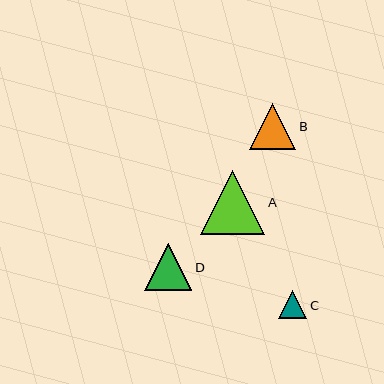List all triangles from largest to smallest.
From largest to smallest: A, D, B, C.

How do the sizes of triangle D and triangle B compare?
Triangle D and triangle B are approximately the same size.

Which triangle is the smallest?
Triangle C is the smallest with a size of approximately 28 pixels.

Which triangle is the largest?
Triangle A is the largest with a size of approximately 64 pixels.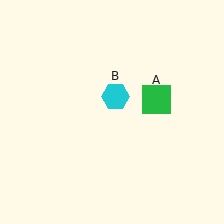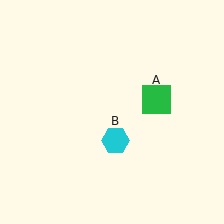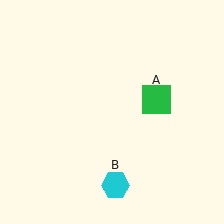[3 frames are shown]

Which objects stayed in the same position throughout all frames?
Green square (object A) remained stationary.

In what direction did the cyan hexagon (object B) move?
The cyan hexagon (object B) moved down.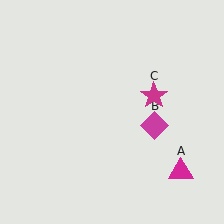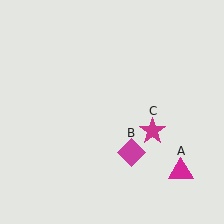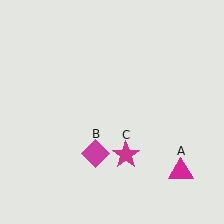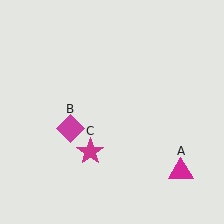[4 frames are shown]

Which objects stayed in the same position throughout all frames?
Magenta triangle (object A) remained stationary.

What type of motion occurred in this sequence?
The magenta diamond (object B), magenta star (object C) rotated clockwise around the center of the scene.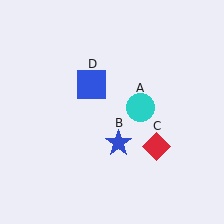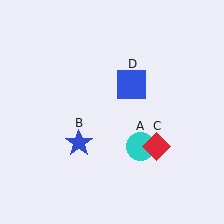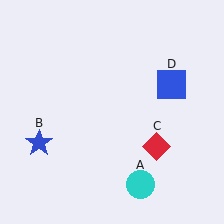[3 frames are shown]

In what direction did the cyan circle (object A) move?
The cyan circle (object A) moved down.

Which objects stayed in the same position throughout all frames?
Red diamond (object C) remained stationary.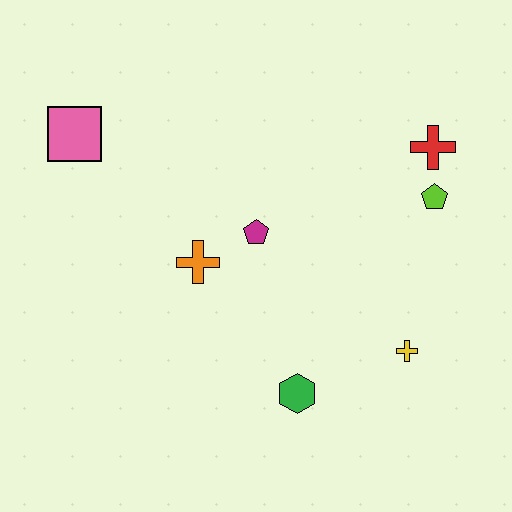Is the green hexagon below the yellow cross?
Yes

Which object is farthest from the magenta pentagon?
The pink square is farthest from the magenta pentagon.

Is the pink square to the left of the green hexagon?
Yes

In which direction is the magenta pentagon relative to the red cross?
The magenta pentagon is to the left of the red cross.